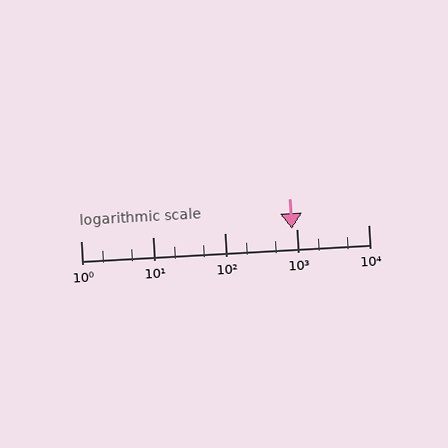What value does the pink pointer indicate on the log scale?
The pointer indicates approximately 870.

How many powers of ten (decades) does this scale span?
The scale spans 4 decades, from 1 to 10000.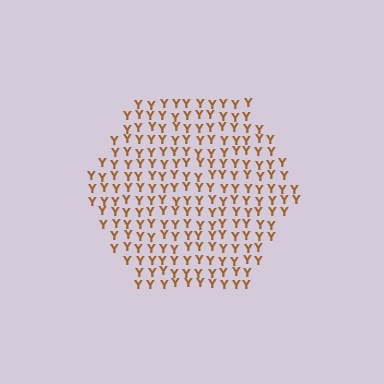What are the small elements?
The small elements are letter Y's.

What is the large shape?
The large shape is a hexagon.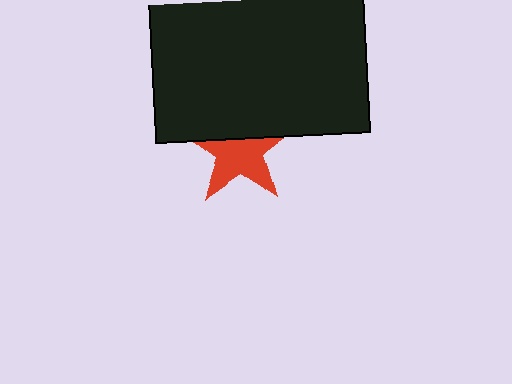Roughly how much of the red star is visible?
About half of it is visible (roughly 62%).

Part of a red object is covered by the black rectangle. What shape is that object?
It is a star.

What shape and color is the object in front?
The object in front is a black rectangle.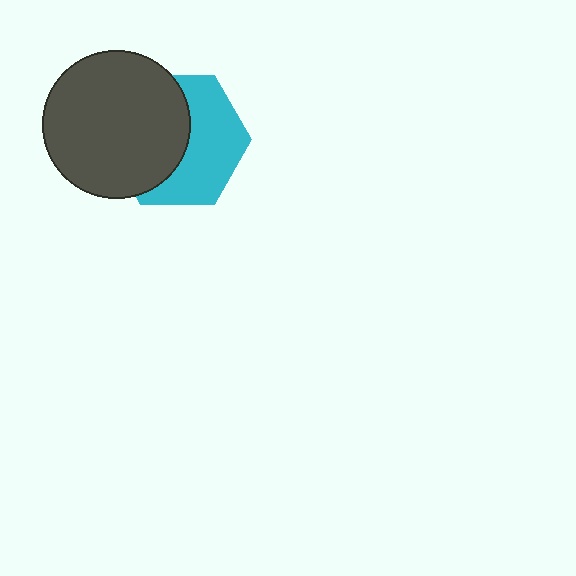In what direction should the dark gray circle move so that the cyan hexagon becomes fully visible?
The dark gray circle should move left. That is the shortest direction to clear the overlap and leave the cyan hexagon fully visible.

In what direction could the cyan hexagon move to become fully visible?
The cyan hexagon could move right. That would shift it out from behind the dark gray circle entirely.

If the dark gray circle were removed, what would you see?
You would see the complete cyan hexagon.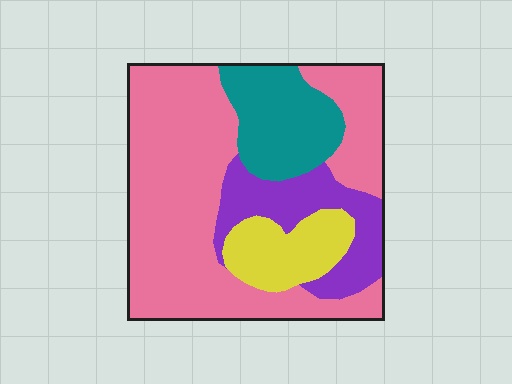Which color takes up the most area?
Pink, at roughly 55%.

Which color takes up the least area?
Yellow, at roughly 10%.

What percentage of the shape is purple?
Purple takes up about one sixth (1/6) of the shape.